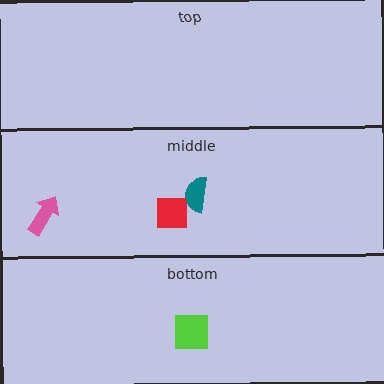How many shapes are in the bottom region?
1.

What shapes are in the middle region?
The red square, the teal semicircle, the pink arrow.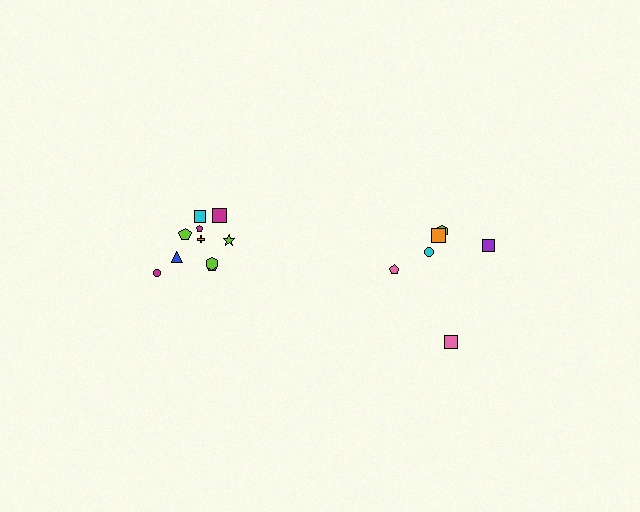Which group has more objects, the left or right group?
The left group.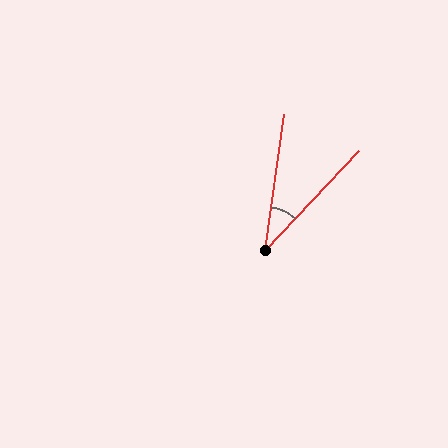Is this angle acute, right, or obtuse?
It is acute.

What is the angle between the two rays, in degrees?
Approximately 35 degrees.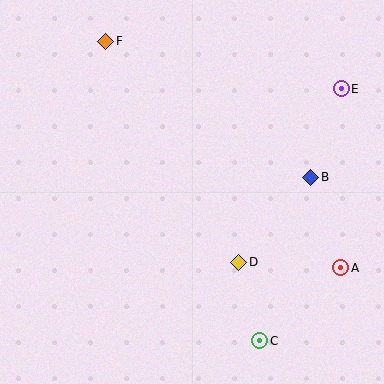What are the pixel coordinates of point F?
Point F is at (106, 41).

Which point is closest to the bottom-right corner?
Point A is closest to the bottom-right corner.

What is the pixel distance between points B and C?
The distance between B and C is 171 pixels.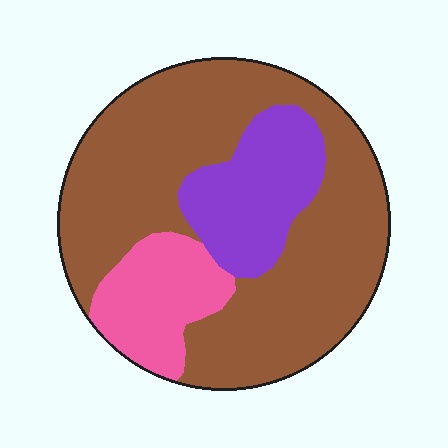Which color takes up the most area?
Brown, at roughly 65%.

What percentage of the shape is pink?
Pink covers 15% of the shape.